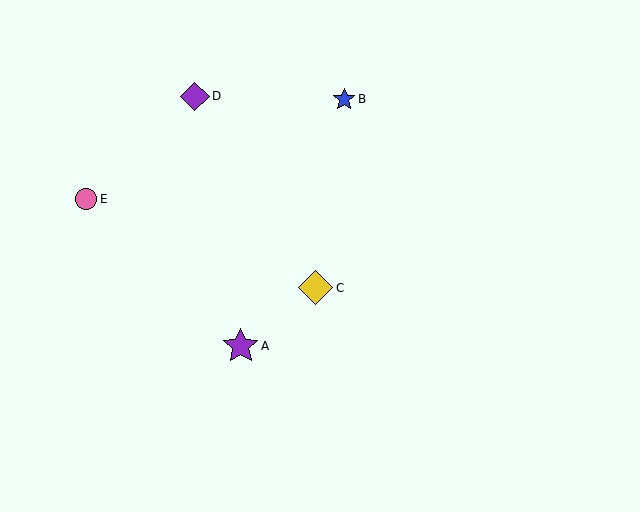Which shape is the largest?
The purple star (labeled A) is the largest.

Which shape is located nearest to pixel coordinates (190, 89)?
The purple diamond (labeled D) at (195, 96) is nearest to that location.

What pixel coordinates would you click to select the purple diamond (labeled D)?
Click at (195, 96) to select the purple diamond D.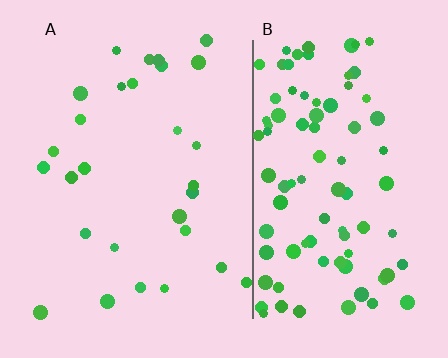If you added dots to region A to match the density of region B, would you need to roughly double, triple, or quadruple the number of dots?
Approximately triple.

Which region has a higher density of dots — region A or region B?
B (the right).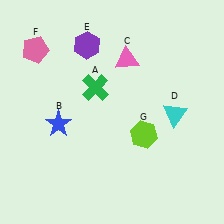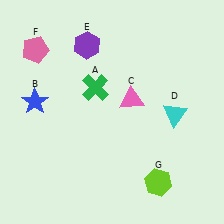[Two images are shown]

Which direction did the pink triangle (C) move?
The pink triangle (C) moved down.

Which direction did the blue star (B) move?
The blue star (B) moved left.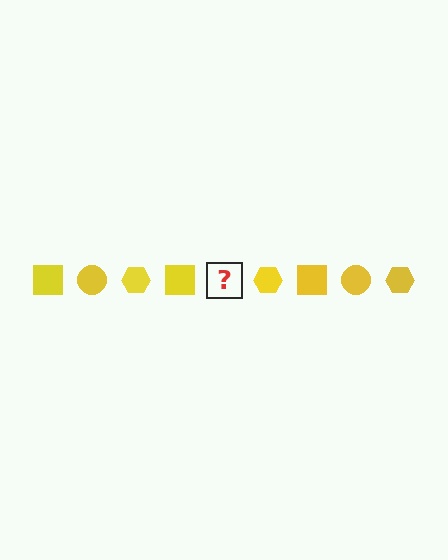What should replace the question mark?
The question mark should be replaced with a yellow circle.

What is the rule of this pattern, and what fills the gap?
The rule is that the pattern cycles through square, circle, hexagon shapes in yellow. The gap should be filled with a yellow circle.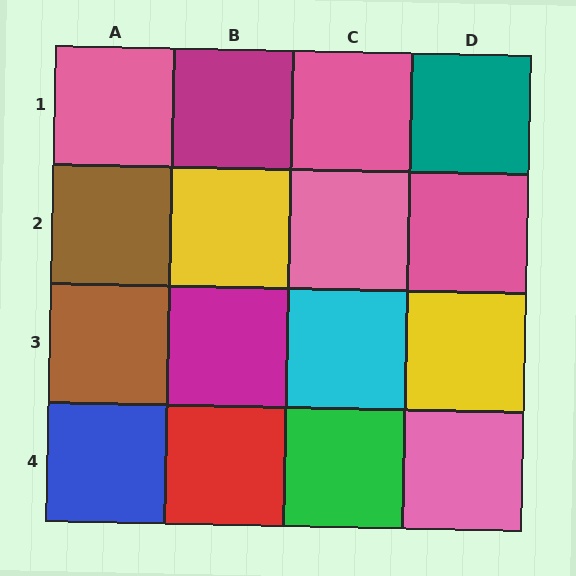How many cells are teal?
1 cell is teal.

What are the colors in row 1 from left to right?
Pink, magenta, pink, teal.